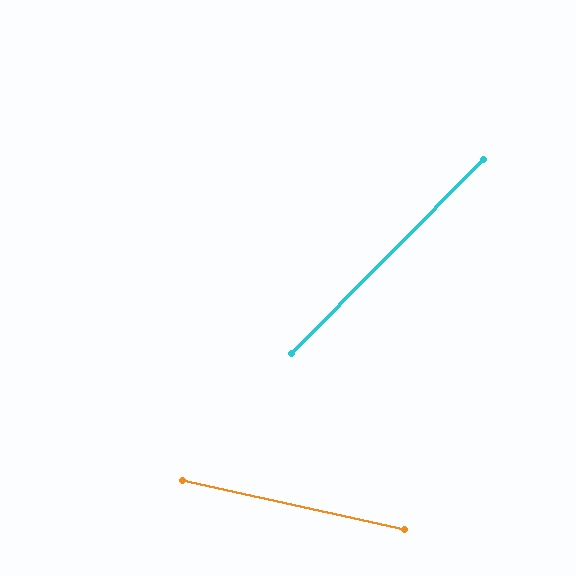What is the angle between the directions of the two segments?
Approximately 58 degrees.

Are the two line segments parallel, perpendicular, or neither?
Neither parallel nor perpendicular — they differ by about 58°.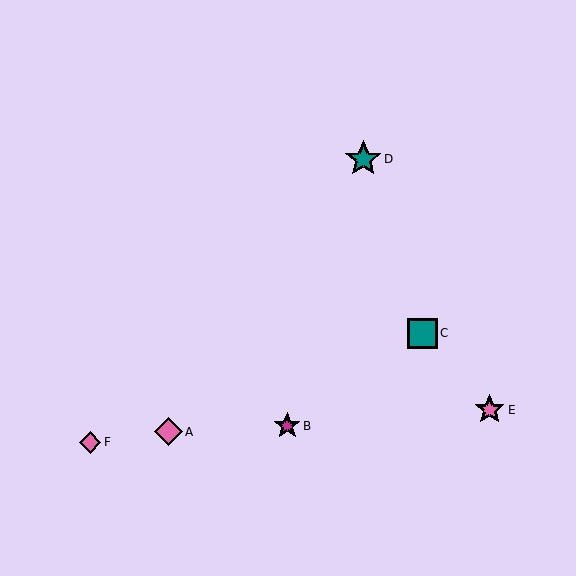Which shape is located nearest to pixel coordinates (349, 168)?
The teal star (labeled D) at (363, 159) is nearest to that location.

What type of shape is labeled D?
Shape D is a teal star.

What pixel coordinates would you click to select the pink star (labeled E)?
Click at (490, 410) to select the pink star E.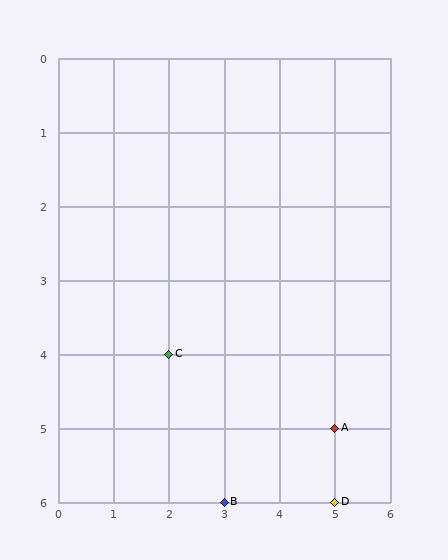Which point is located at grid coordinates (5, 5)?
Point A is at (5, 5).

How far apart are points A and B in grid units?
Points A and B are 2 columns and 1 row apart (about 2.2 grid units diagonally).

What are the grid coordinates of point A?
Point A is at grid coordinates (5, 5).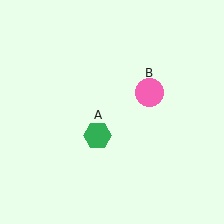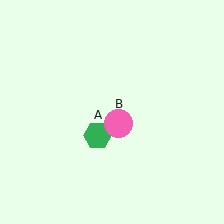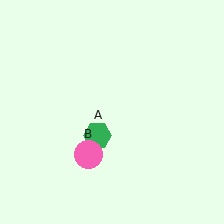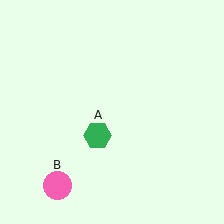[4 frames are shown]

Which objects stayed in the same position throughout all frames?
Green hexagon (object A) remained stationary.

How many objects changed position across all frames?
1 object changed position: pink circle (object B).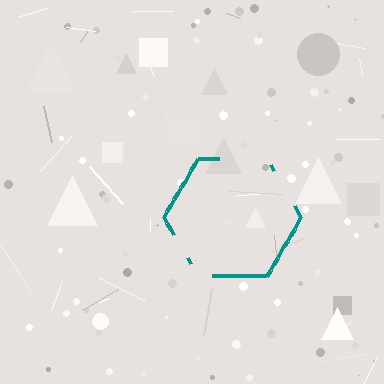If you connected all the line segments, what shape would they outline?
They would outline a hexagon.